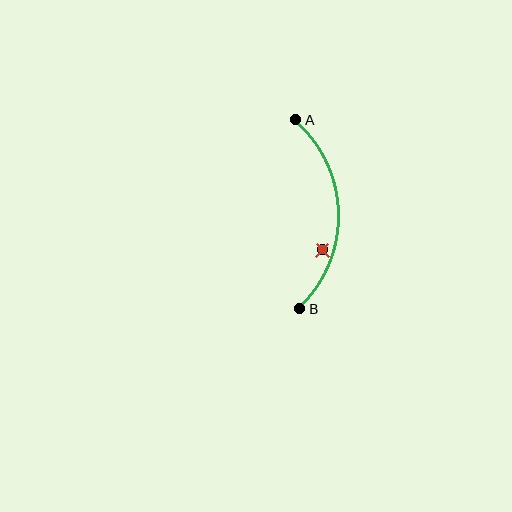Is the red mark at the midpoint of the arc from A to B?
No — the red mark does not lie on the arc at all. It sits slightly inside the curve.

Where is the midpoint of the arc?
The arc midpoint is the point on the curve farthest from the straight line joining A and B. It sits to the right of that line.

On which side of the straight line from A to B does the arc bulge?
The arc bulges to the right of the straight line connecting A and B.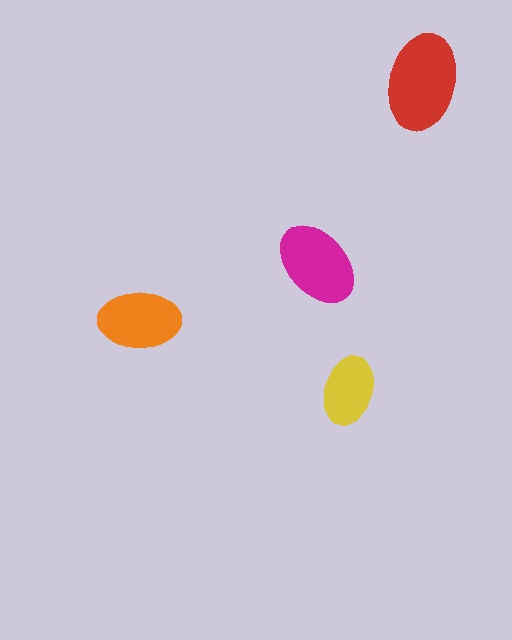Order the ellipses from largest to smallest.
the red one, the magenta one, the orange one, the yellow one.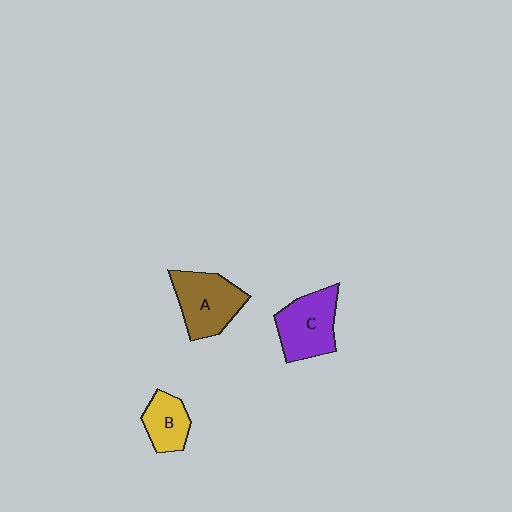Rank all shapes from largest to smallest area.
From largest to smallest: A (brown), C (purple), B (yellow).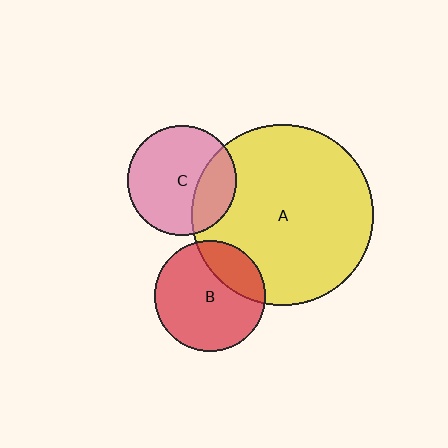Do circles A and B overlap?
Yes.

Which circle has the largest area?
Circle A (yellow).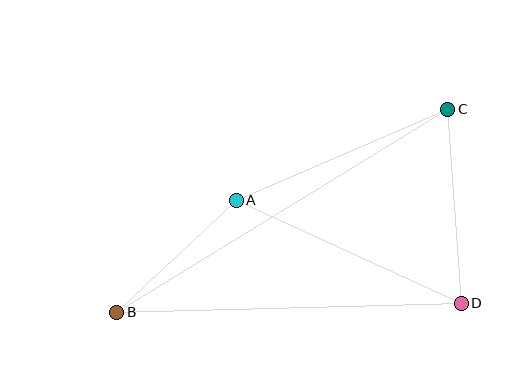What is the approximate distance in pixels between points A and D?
The distance between A and D is approximately 247 pixels.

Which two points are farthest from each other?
Points B and C are farthest from each other.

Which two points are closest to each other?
Points A and B are closest to each other.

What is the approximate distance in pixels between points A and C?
The distance between A and C is approximately 230 pixels.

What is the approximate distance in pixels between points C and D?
The distance between C and D is approximately 194 pixels.